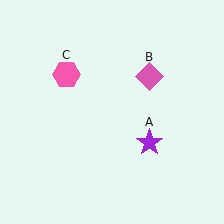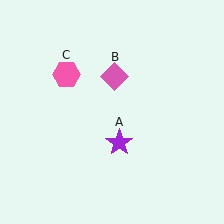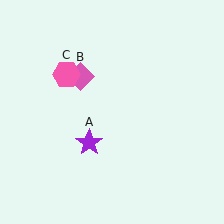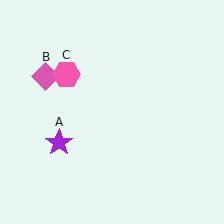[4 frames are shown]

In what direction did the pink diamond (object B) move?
The pink diamond (object B) moved left.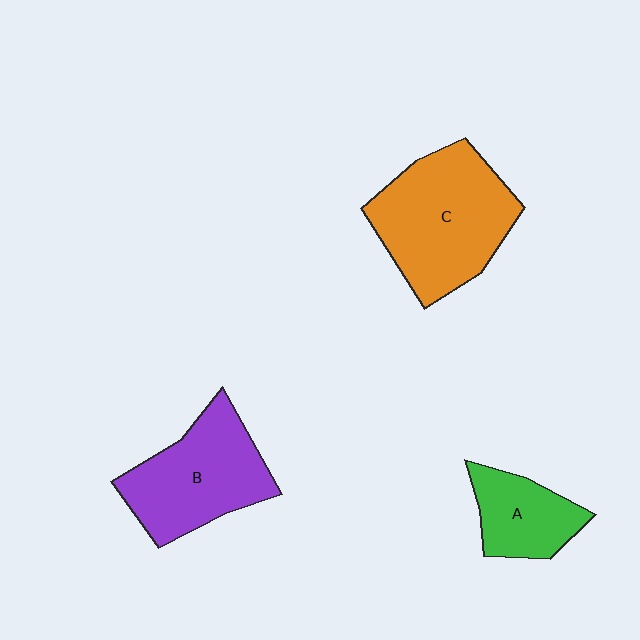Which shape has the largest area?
Shape C (orange).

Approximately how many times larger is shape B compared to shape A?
Approximately 1.7 times.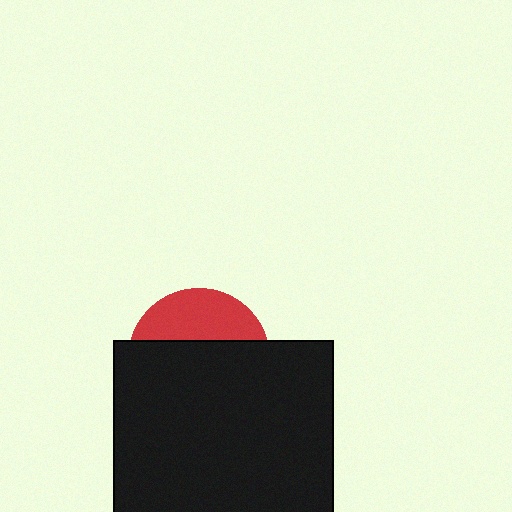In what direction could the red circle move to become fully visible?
The red circle could move up. That would shift it out from behind the black square entirely.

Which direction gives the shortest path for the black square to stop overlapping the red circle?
Moving down gives the shortest separation.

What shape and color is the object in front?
The object in front is a black square.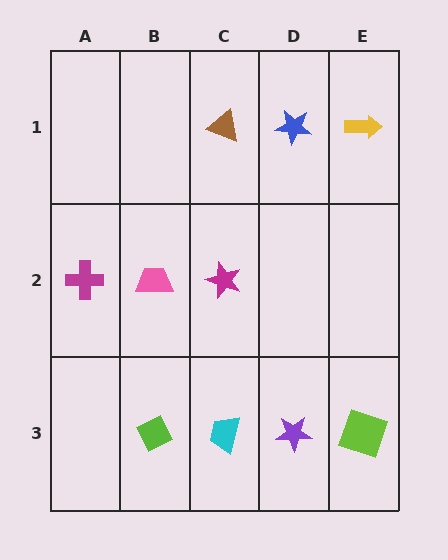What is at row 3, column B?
A lime diamond.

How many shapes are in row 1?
3 shapes.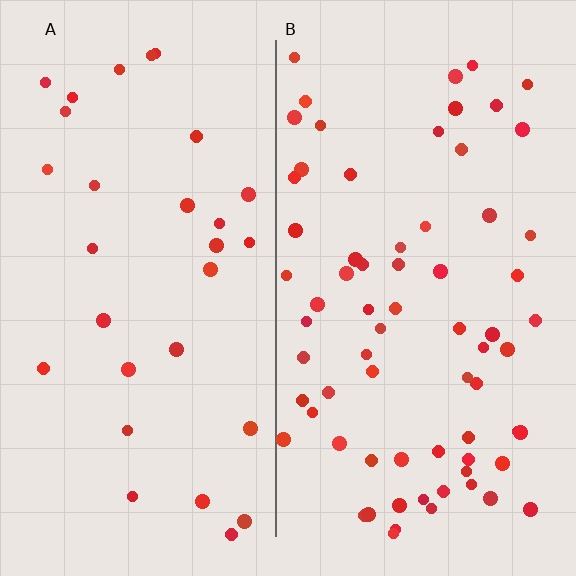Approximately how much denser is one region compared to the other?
Approximately 2.3× — region B over region A.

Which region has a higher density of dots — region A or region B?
B (the right).